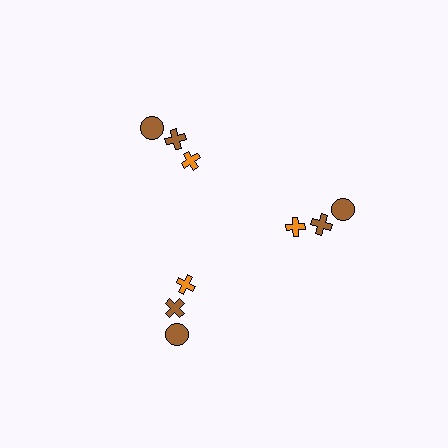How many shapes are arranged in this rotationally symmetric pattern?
There are 9 shapes, arranged in 3 groups of 3.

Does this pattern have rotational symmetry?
Yes, this pattern has 3-fold rotational symmetry. It looks the same after rotating 120 degrees around the center.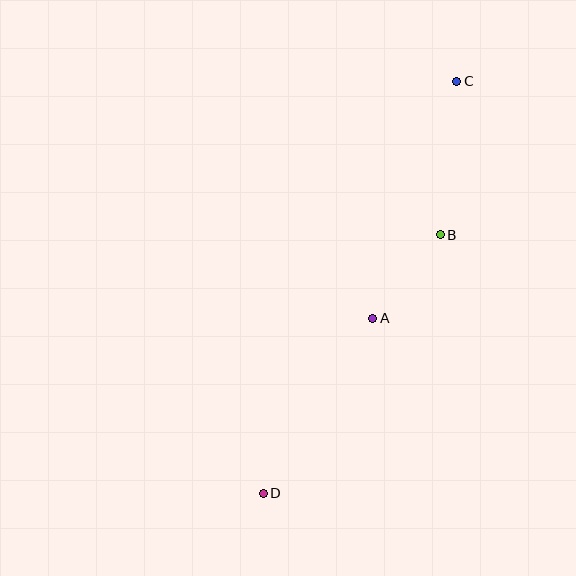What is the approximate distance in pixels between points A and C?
The distance between A and C is approximately 252 pixels.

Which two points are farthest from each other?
Points C and D are farthest from each other.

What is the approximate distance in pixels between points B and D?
The distance between B and D is approximately 313 pixels.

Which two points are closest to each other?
Points A and B are closest to each other.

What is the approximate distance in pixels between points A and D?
The distance between A and D is approximately 206 pixels.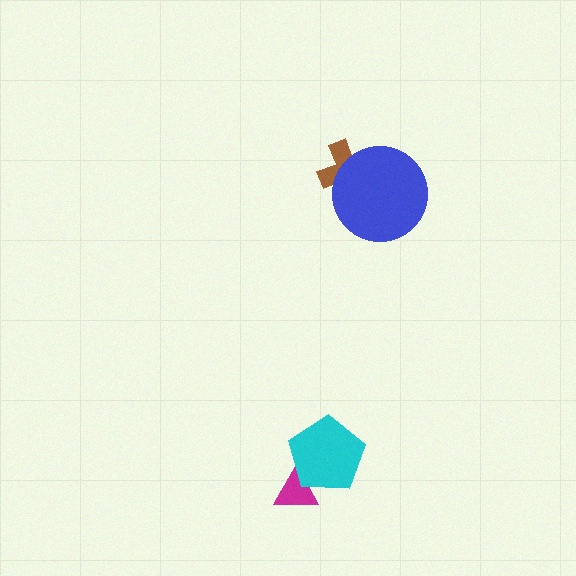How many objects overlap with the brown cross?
1 object overlaps with the brown cross.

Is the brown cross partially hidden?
Yes, it is partially covered by another shape.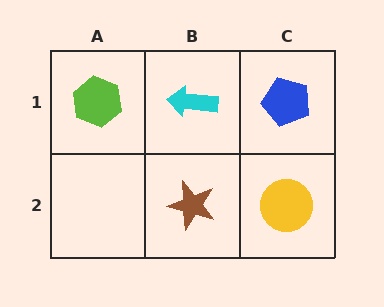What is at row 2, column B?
A brown star.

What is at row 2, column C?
A yellow circle.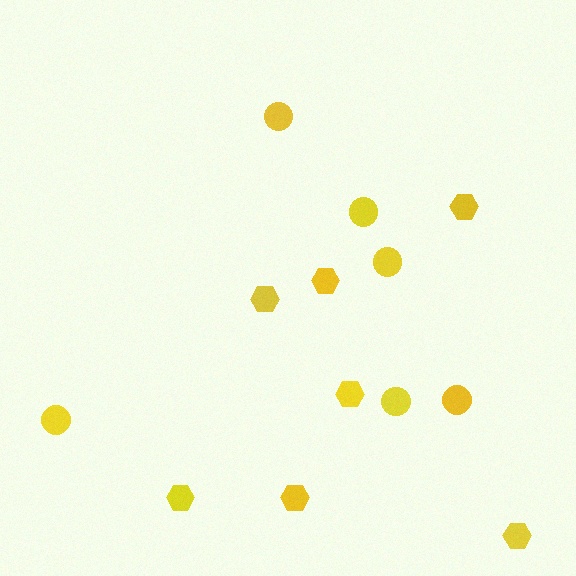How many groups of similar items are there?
There are 2 groups: one group of circles (6) and one group of hexagons (7).